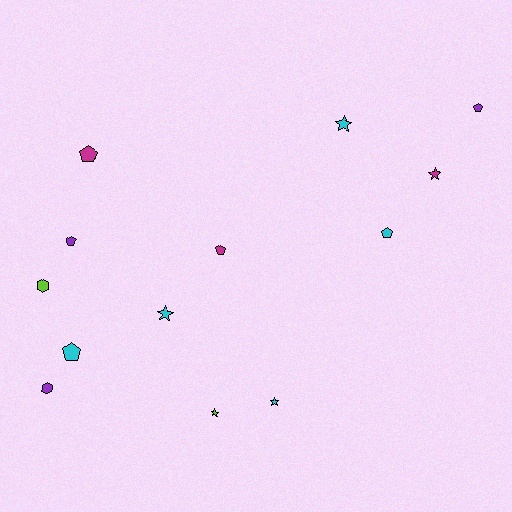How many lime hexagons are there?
There is 1 lime hexagon.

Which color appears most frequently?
Cyan, with 5 objects.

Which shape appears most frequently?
Pentagon, with 6 objects.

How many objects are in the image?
There are 13 objects.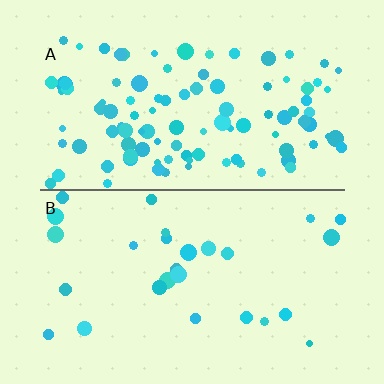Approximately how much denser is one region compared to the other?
Approximately 3.8× — region A over region B.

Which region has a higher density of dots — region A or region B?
A (the top).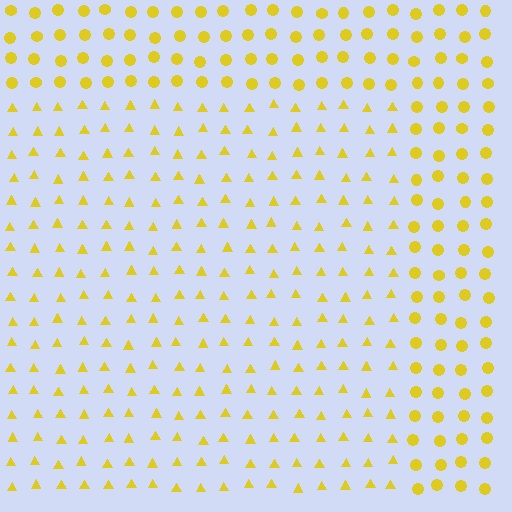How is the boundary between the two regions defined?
The boundary is defined by a change in element shape: triangles inside vs. circles outside. All elements share the same color and spacing.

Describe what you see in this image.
The image is filled with small yellow elements arranged in a uniform grid. A rectangle-shaped region contains triangles, while the surrounding area contains circles. The boundary is defined purely by the change in element shape.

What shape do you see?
I see a rectangle.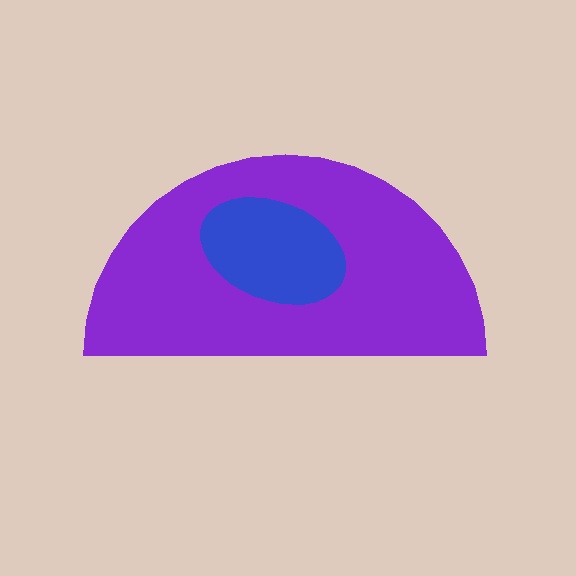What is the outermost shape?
The purple semicircle.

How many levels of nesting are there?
2.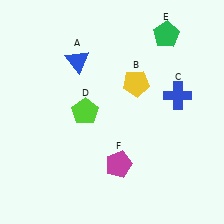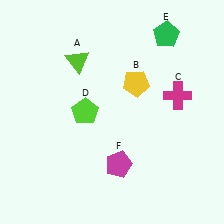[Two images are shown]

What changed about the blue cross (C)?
In Image 1, C is blue. In Image 2, it changed to magenta.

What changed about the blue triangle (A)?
In Image 1, A is blue. In Image 2, it changed to lime.